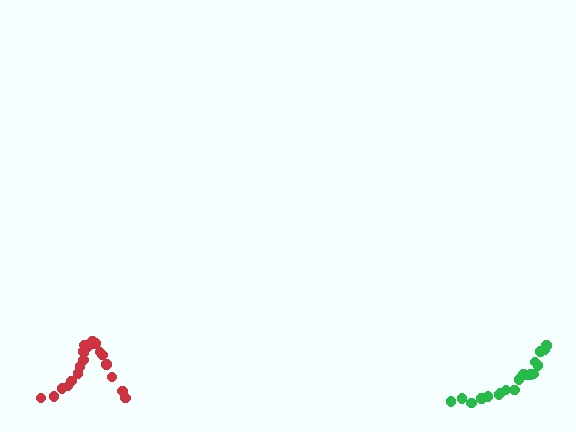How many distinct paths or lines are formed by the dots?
There are 2 distinct paths.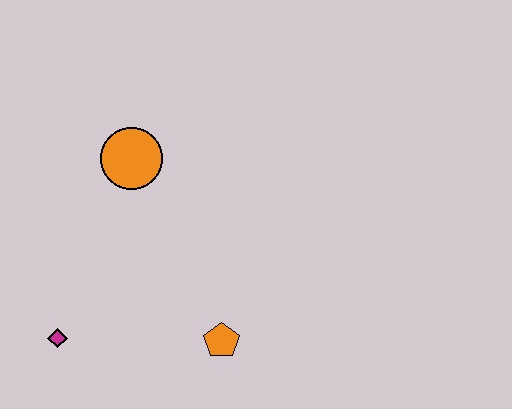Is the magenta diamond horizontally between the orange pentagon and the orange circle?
No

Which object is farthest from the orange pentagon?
The orange circle is farthest from the orange pentagon.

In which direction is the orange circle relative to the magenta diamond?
The orange circle is above the magenta diamond.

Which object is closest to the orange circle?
The magenta diamond is closest to the orange circle.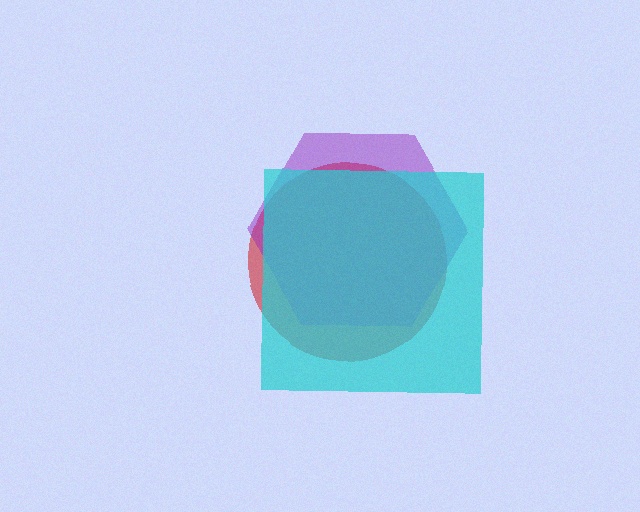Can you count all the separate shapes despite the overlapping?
Yes, there are 3 separate shapes.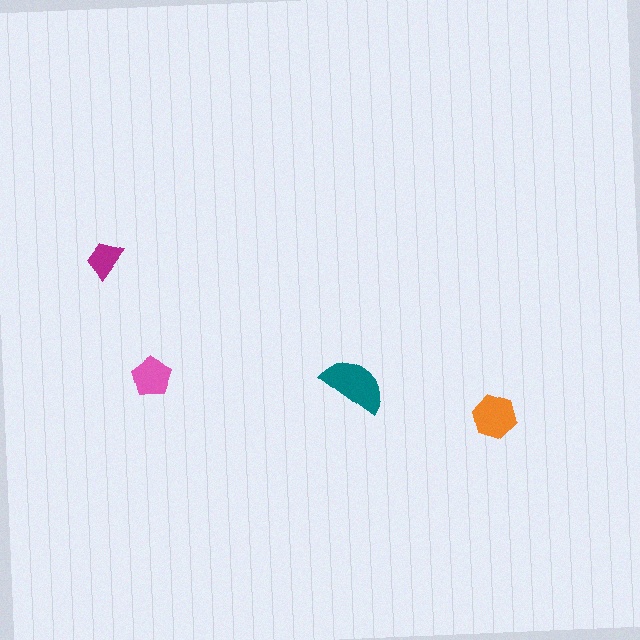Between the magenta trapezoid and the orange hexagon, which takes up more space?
The orange hexagon.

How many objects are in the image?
There are 4 objects in the image.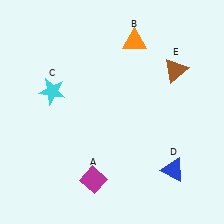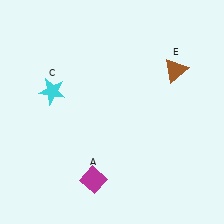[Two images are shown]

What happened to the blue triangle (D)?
The blue triangle (D) was removed in Image 2. It was in the bottom-right area of Image 1.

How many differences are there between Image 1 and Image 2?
There are 2 differences between the two images.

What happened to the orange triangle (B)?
The orange triangle (B) was removed in Image 2. It was in the top-right area of Image 1.